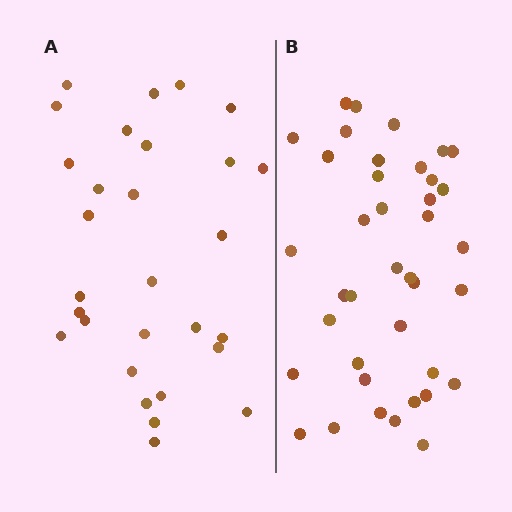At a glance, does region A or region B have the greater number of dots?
Region B (the right region) has more dots.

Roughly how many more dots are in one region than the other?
Region B has roughly 10 or so more dots than region A.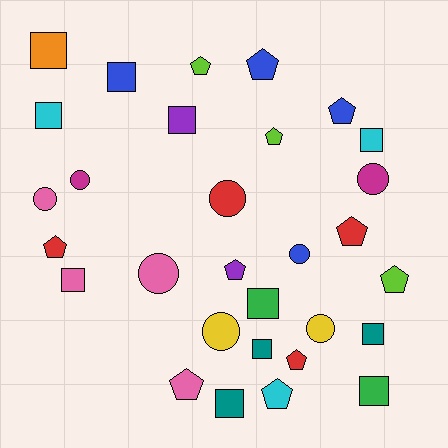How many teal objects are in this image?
There are 3 teal objects.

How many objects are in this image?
There are 30 objects.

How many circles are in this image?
There are 8 circles.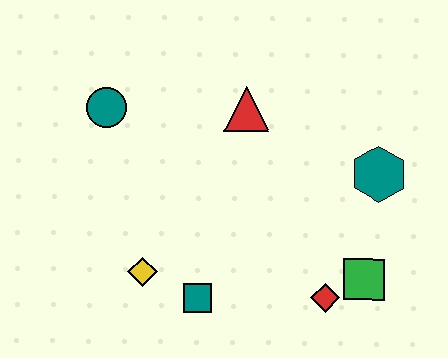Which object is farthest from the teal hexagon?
The teal circle is farthest from the teal hexagon.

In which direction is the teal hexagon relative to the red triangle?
The teal hexagon is to the right of the red triangle.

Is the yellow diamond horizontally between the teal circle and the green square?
Yes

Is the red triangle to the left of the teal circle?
No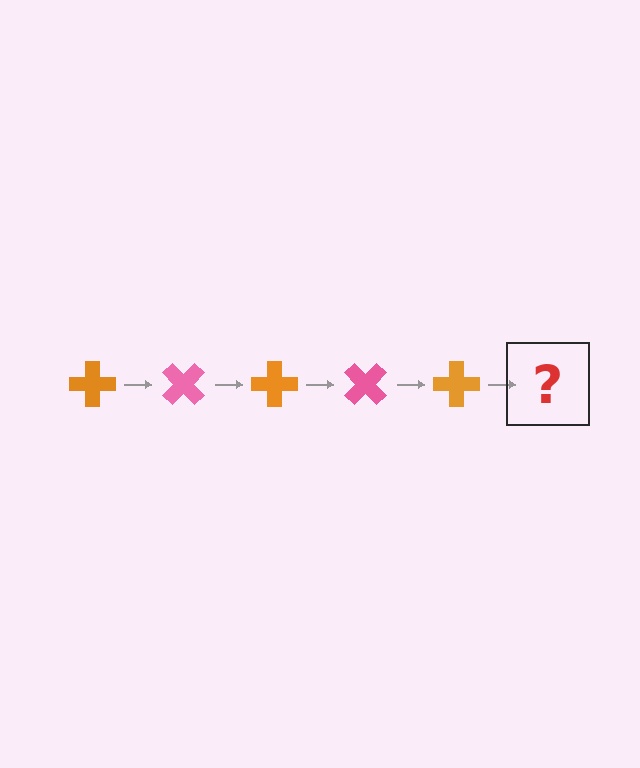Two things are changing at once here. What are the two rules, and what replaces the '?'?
The two rules are that it rotates 45 degrees each step and the color cycles through orange and pink. The '?' should be a pink cross, rotated 225 degrees from the start.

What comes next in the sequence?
The next element should be a pink cross, rotated 225 degrees from the start.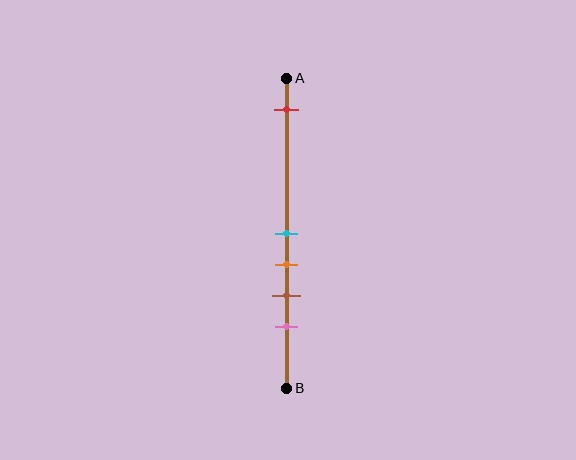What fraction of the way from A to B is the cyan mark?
The cyan mark is approximately 50% (0.5) of the way from A to B.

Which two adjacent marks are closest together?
The cyan and orange marks are the closest adjacent pair.